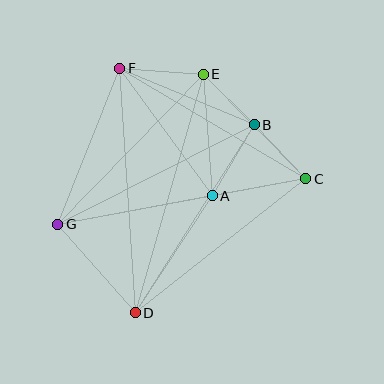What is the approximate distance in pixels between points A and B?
The distance between A and B is approximately 83 pixels.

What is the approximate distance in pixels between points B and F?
The distance between B and F is approximately 146 pixels.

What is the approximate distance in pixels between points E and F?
The distance between E and F is approximately 83 pixels.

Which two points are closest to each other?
Points B and E are closest to each other.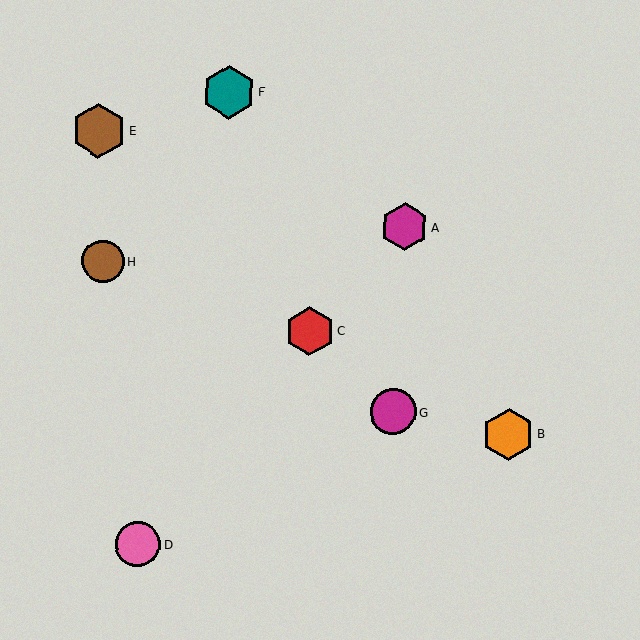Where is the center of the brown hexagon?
The center of the brown hexagon is at (99, 131).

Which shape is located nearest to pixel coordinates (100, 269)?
The brown circle (labeled H) at (103, 261) is nearest to that location.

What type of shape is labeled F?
Shape F is a teal hexagon.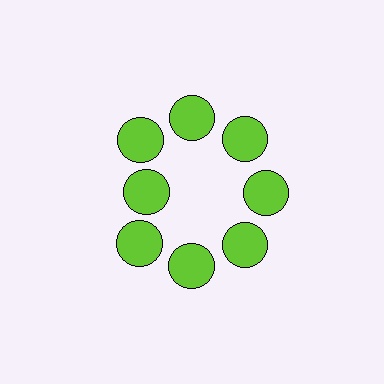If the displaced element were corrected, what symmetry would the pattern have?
It would have 8-fold rotational symmetry — the pattern would map onto itself every 45 degrees.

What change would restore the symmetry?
The symmetry would be restored by moving it outward, back onto the ring so that all 8 circles sit at equal angles and equal distance from the center.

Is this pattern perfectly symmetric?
No. The 8 lime circles are arranged in a ring, but one element near the 9 o'clock position is pulled inward toward the center, breaking the 8-fold rotational symmetry.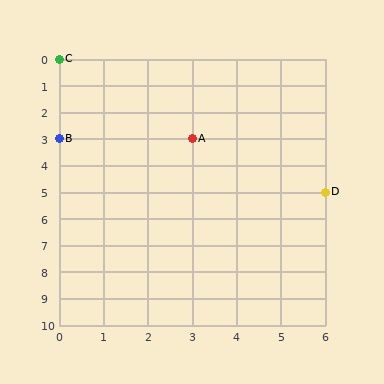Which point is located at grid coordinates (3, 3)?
Point A is at (3, 3).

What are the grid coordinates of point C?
Point C is at grid coordinates (0, 0).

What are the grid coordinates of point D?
Point D is at grid coordinates (6, 5).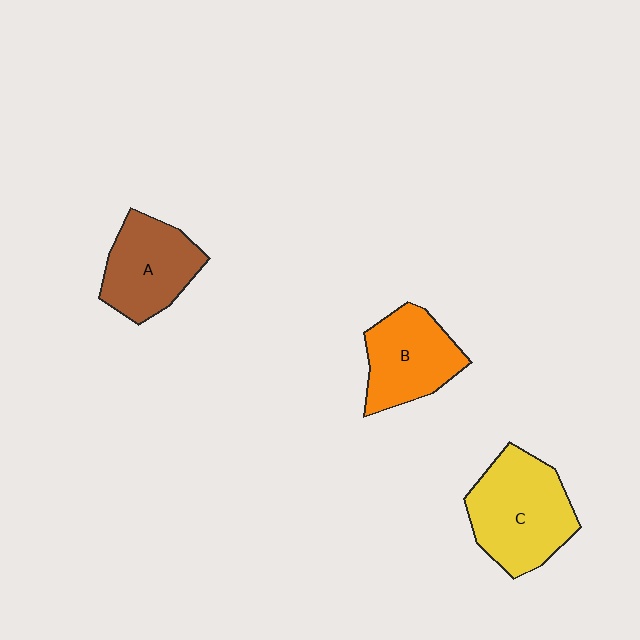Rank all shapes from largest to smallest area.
From largest to smallest: C (yellow), A (brown), B (orange).